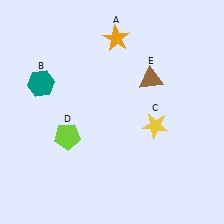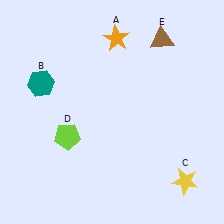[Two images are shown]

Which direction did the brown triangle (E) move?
The brown triangle (E) moved up.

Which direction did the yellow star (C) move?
The yellow star (C) moved down.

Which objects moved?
The objects that moved are: the yellow star (C), the brown triangle (E).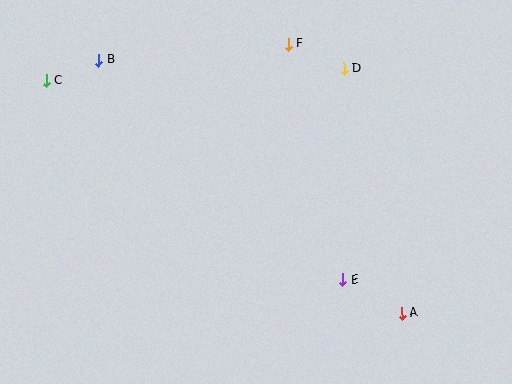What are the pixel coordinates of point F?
Point F is at (288, 44).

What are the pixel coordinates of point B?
Point B is at (99, 60).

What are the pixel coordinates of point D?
Point D is at (344, 68).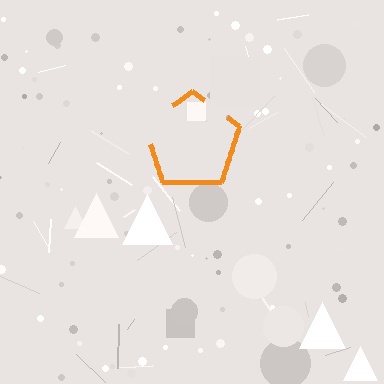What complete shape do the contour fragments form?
The contour fragments form a pentagon.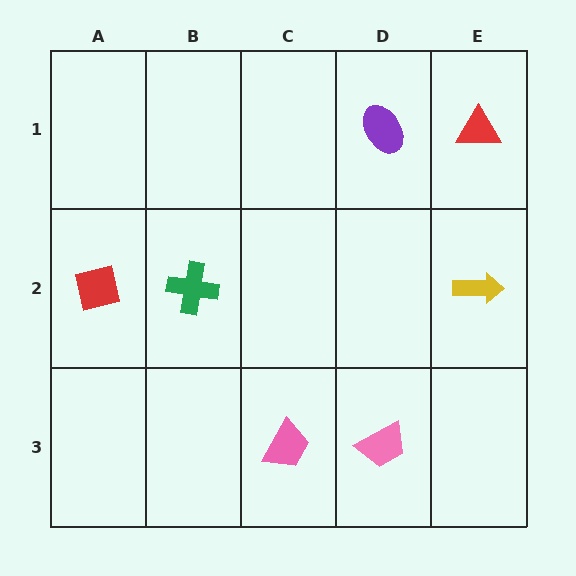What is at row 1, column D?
A purple ellipse.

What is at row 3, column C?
A pink trapezoid.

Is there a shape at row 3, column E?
No, that cell is empty.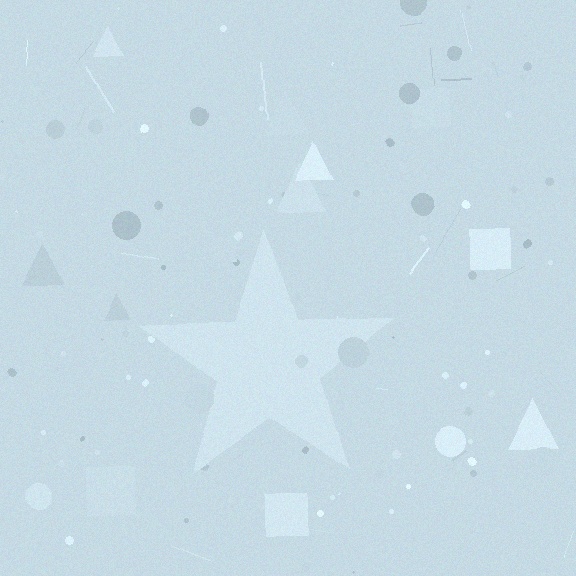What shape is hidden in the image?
A star is hidden in the image.